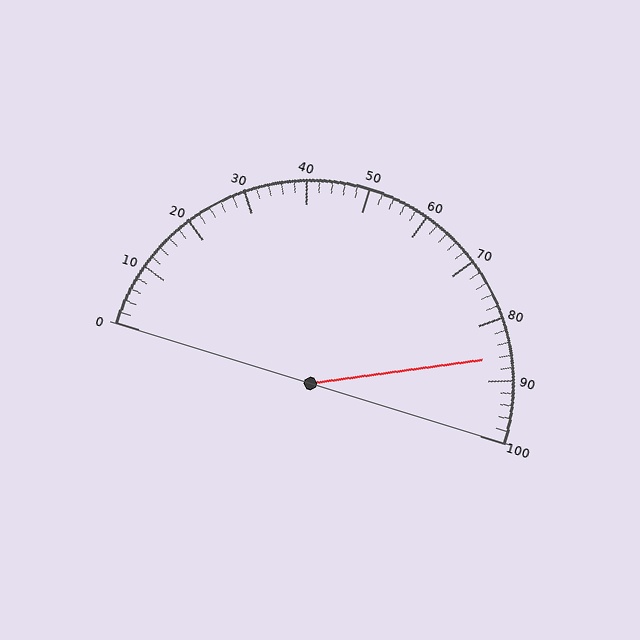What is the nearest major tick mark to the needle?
The nearest major tick mark is 90.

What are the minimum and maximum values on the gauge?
The gauge ranges from 0 to 100.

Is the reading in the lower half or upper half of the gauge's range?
The reading is in the upper half of the range (0 to 100).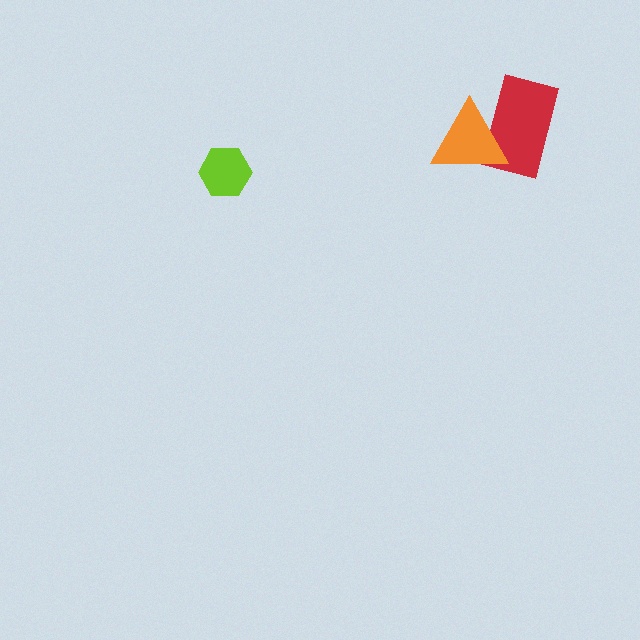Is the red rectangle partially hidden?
Yes, it is partially covered by another shape.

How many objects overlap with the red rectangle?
1 object overlaps with the red rectangle.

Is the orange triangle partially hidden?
No, no other shape covers it.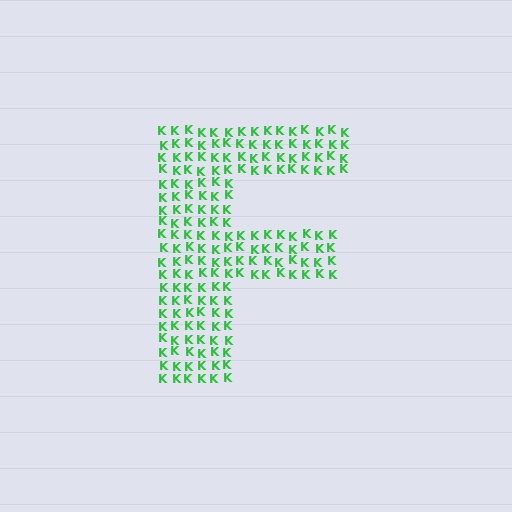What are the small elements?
The small elements are letter K's.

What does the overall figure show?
The overall figure shows the letter F.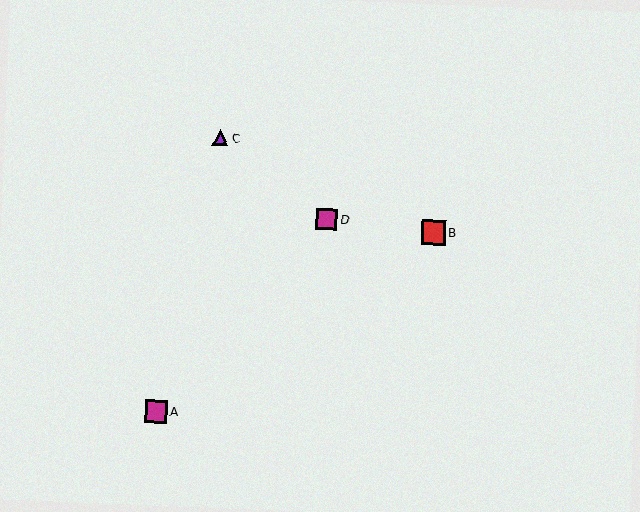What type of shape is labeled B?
Shape B is a red square.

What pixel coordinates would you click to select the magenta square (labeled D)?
Click at (327, 219) to select the magenta square D.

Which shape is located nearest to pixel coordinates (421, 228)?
The red square (labeled B) at (433, 233) is nearest to that location.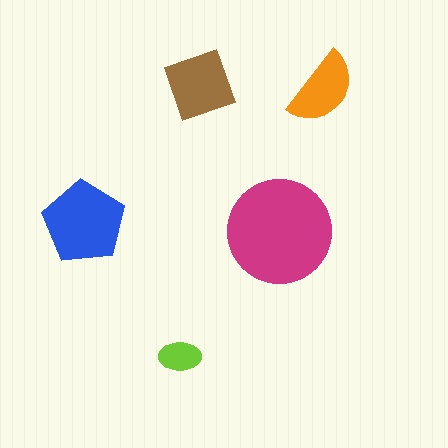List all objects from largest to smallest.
The magenta circle, the blue pentagon, the brown diamond, the orange semicircle, the lime ellipse.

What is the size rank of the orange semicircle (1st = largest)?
4th.